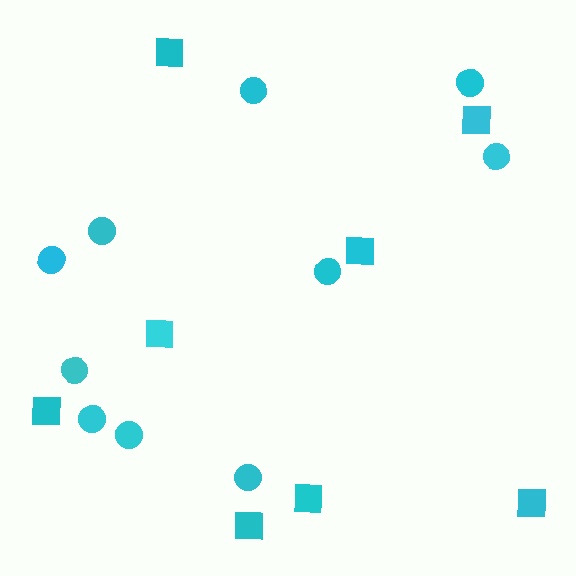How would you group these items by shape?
There are 2 groups: one group of squares (8) and one group of circles (10).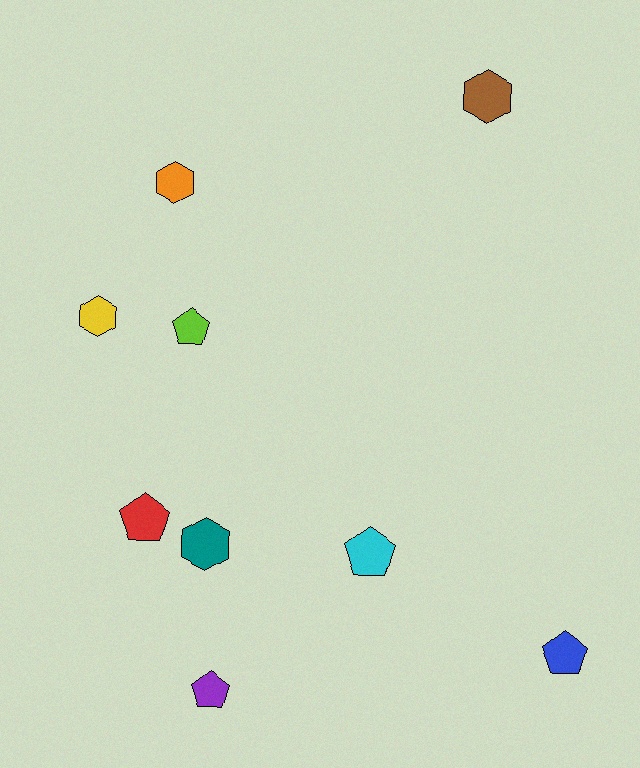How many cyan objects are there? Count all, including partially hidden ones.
There is 1 cyan object.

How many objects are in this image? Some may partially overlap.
There are 9 objects.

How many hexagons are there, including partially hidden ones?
There are 4 hexagons.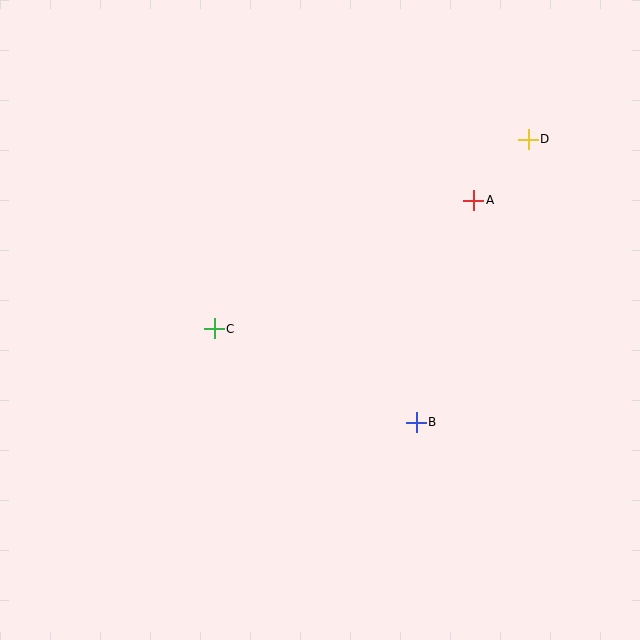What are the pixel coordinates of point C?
Point C is at (214, 329).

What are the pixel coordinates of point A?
Point A is at (474, 200).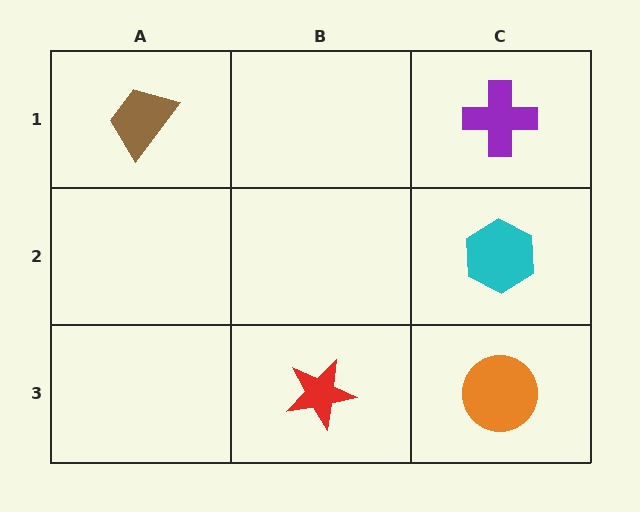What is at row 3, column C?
An orange circle.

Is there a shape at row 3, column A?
No, that cell is empty.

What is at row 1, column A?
A brown trapezoid.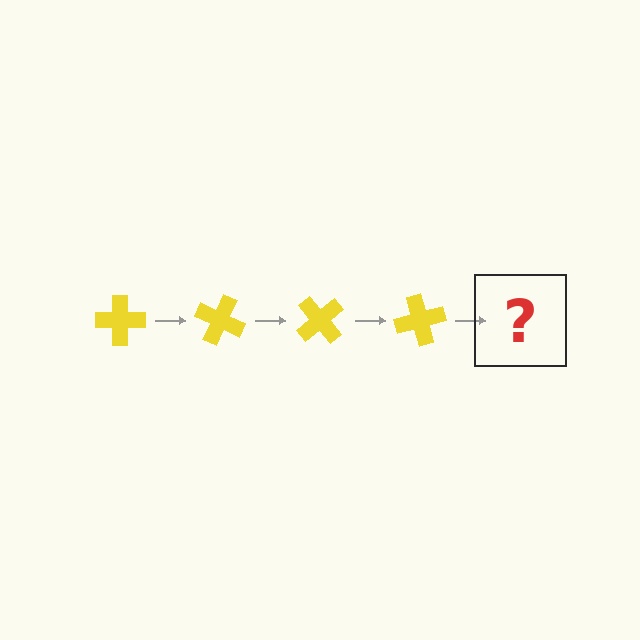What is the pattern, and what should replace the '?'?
The pattern is that the cross rotates 25 degrees each step. The '?' should be a yellow cross rotated 100 degrees.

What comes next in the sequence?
The next element should be a yellow cross rotated 100 degrees.